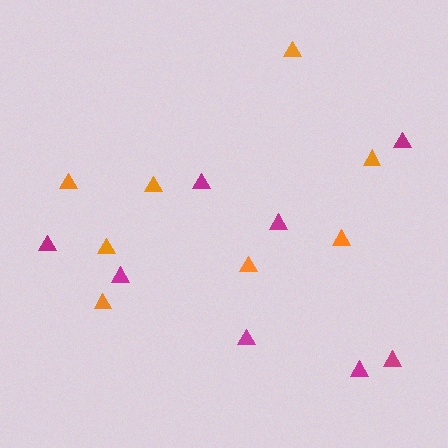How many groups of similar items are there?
There are 2 groups: one group of orange triangles (8) and one group of magenta triangles (8).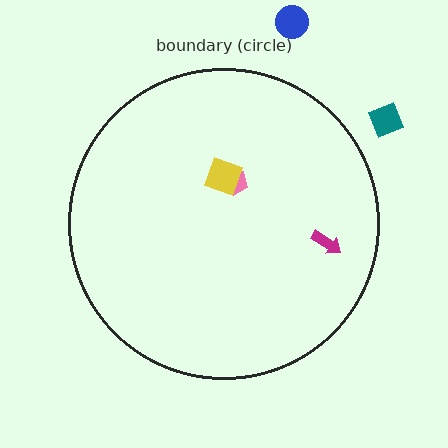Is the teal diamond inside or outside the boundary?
Outside.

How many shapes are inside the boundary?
3 inside, 2 outside.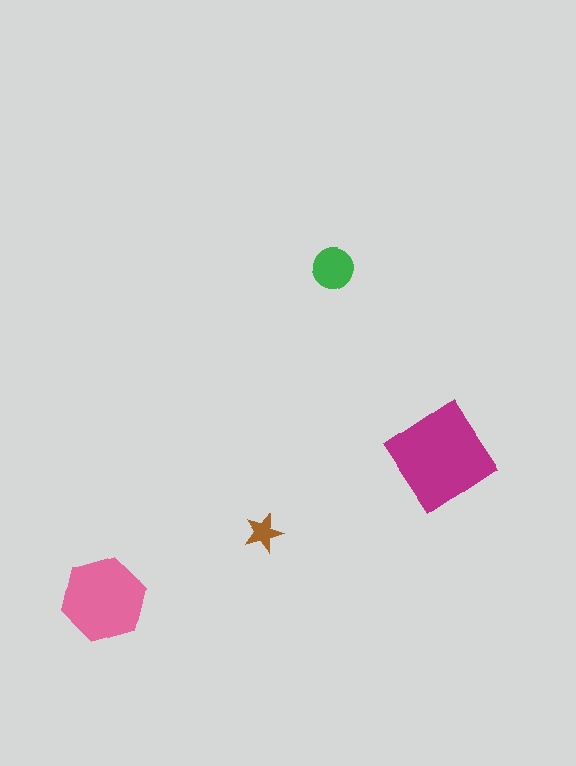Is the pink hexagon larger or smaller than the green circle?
Larger.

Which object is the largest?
The magenta diamond.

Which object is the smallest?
The brown star.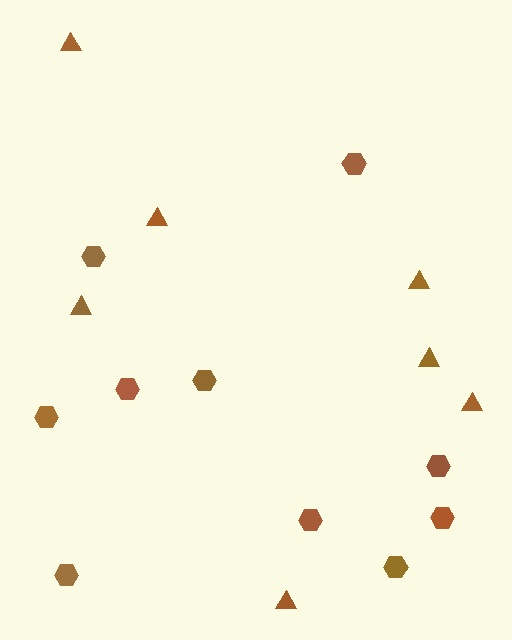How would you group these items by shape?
There are 2 groups: one group of triangles (7) and one group of hexagons (10).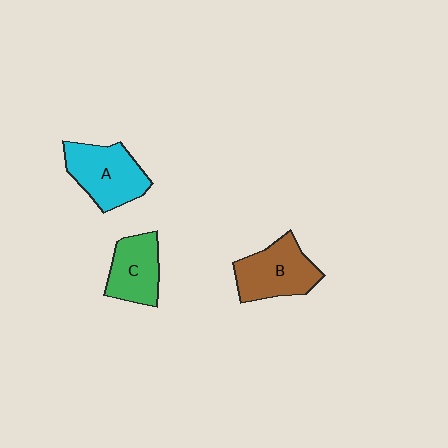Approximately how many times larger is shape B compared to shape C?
Approximately 1.2 times.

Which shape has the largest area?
Shape A (cyan).